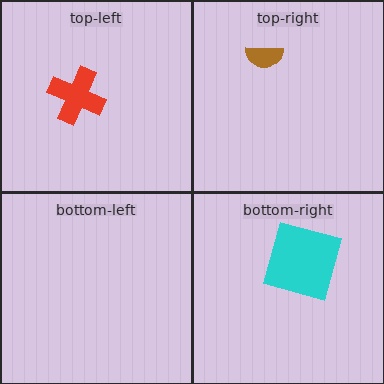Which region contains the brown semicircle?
The top-right region.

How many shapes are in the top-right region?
1.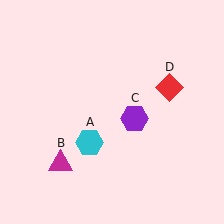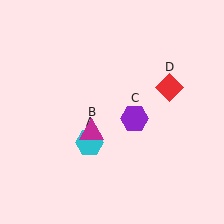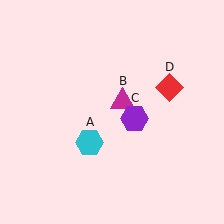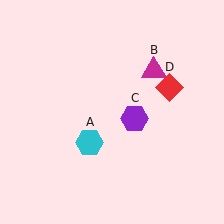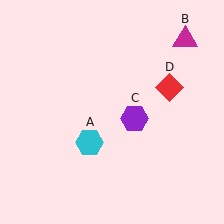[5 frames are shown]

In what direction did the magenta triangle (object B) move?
The magenta triangle (object B) moved up and to the right.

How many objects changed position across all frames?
1 object changed position: magenta triangle (object B).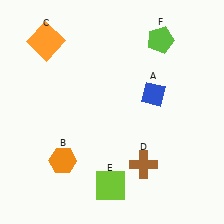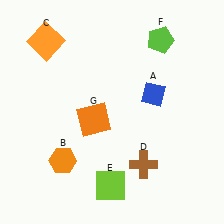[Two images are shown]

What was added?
An orange square (G) was added in Image 2.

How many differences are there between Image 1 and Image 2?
There is 1 difference between the two images.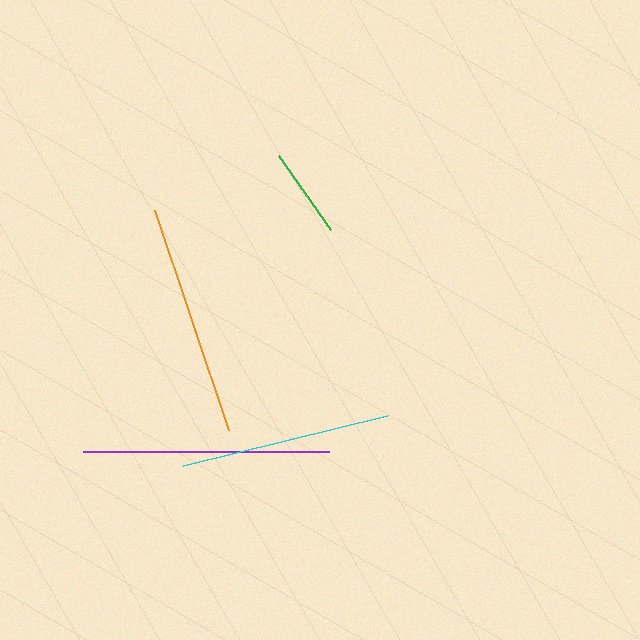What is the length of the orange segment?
The orange segment is approximately 232 pixels long.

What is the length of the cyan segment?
The cyan segment is approximately 210 pixels long.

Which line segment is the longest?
The purple line is the longest at approximately 246 pixels.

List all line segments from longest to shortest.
From longest to shortest: purple, orange, cyan, green.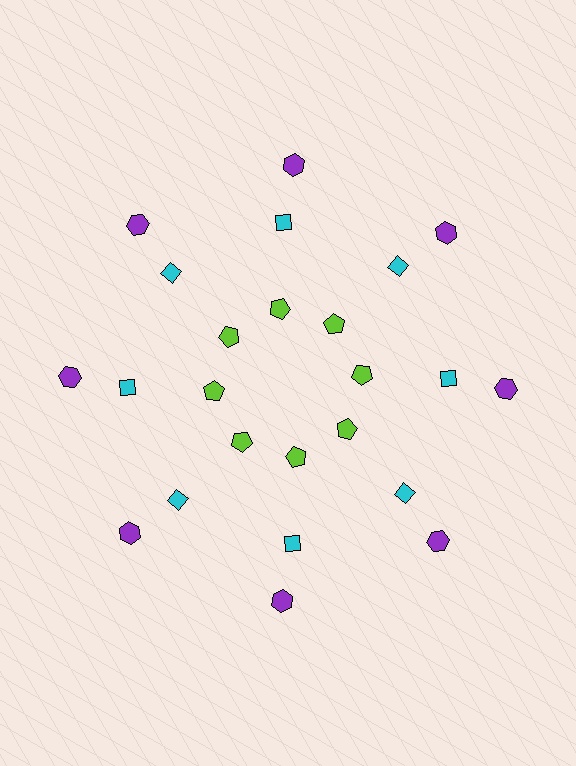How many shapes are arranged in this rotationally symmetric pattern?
There are 24 shapes, arranged in 8 groups of 3.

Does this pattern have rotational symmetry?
Yes, this pattern has 8-fold rotational symmetry. It looks the same after rotating 45 degrees around the center.